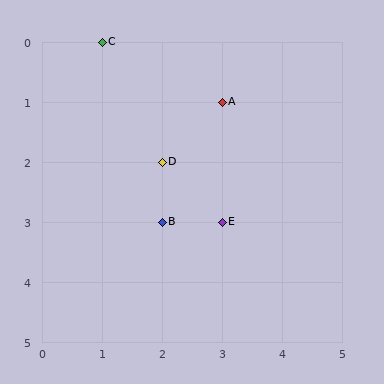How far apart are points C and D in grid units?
Points C and D are 1 column and 2 rows apart (about 2.2 grid units diagonally).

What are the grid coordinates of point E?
Point E is at grid coordinates (3, 3).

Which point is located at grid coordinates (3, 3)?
Point E is at (3, 3).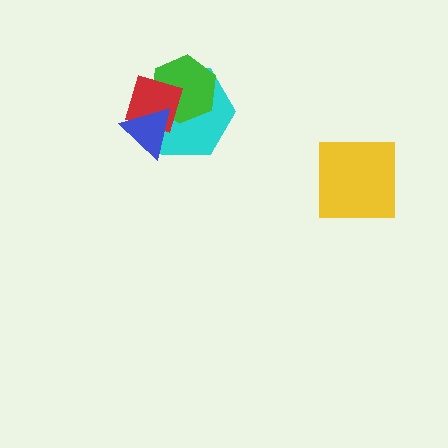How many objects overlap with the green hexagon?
3 objects overlap with the green hexagon.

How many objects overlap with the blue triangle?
3 objects overlap with the blue triangle.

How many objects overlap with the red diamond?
3 objects overlap with the red diamond.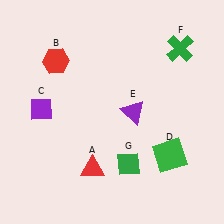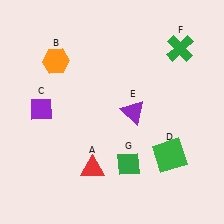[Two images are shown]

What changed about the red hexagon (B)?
In Image 1, B is red. In Image 2, it changed to orange.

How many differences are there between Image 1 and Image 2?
There is 1 difference between the two images.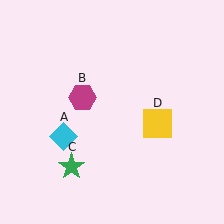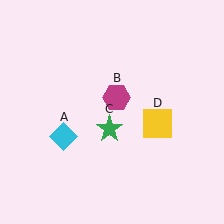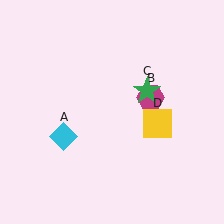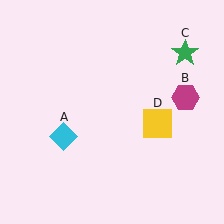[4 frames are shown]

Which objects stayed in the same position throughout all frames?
Cyan diamond (object A) and yellow square (object D) remained stationary.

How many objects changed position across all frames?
2 objects changed position: magenta hexagon (object B), green star (object C).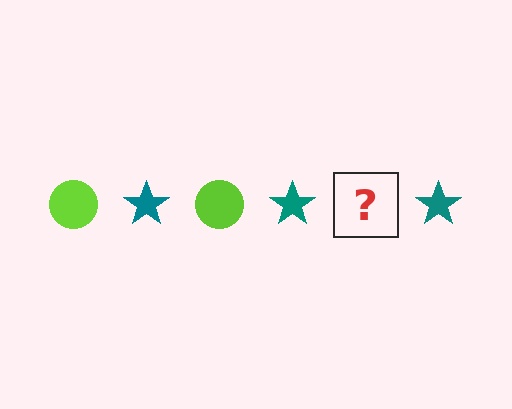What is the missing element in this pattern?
The missing element is a lime circle.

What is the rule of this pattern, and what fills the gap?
The rule is that the pattern alternates between lime circle and teal star. The gap should be filled with a lime circle.